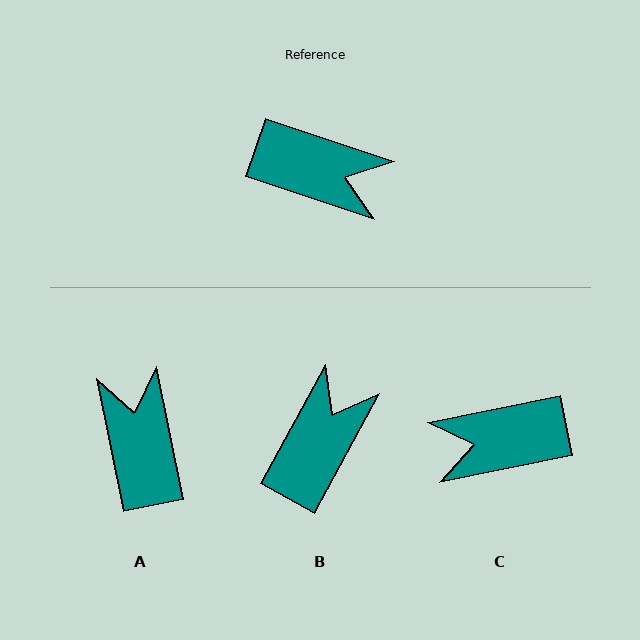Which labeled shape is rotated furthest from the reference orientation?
C, about 150 degrees away.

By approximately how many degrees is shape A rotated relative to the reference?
Approximately 120 degrees counter-clockwise.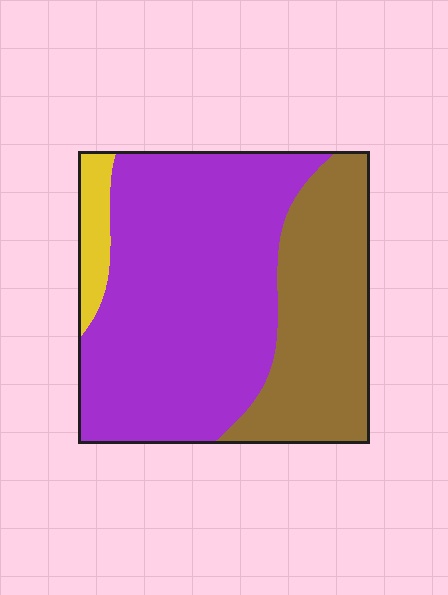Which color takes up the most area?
Purple, at roughly 60%.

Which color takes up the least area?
Yellow, at roughly 5%.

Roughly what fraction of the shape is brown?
Brown covers 32% of the shape.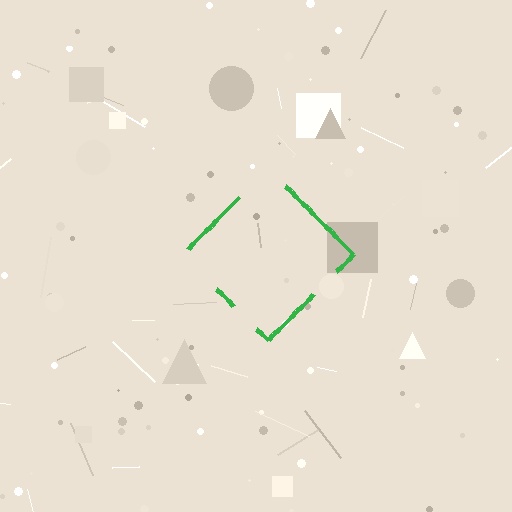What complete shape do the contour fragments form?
The contour fragments form a diamond.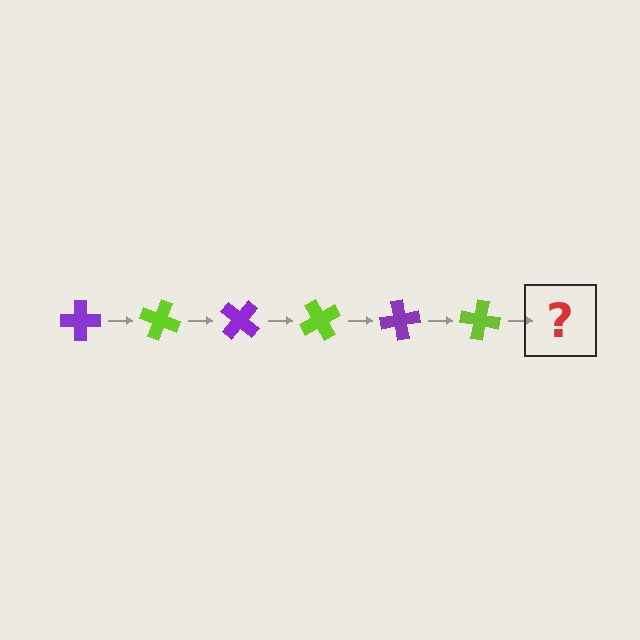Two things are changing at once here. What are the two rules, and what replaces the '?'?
The two rules are that it rotates 20 degrees each step and the color cycles through purple and lime. The '?' should be a purple cross, rotated 120 degrees from the start.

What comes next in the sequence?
The next element should be a purple cross, rotated 120 degrees from the start.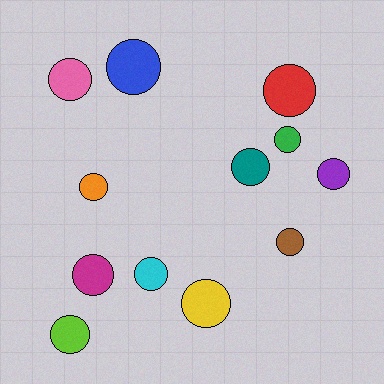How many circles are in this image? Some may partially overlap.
There are 12 circles.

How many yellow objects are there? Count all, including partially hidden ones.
There is 1 yellow object.